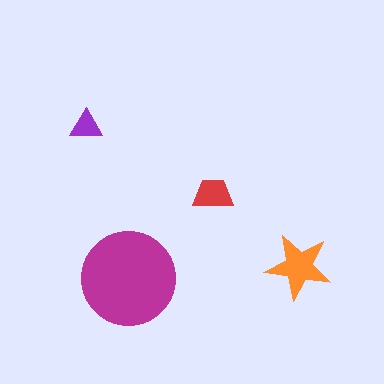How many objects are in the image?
There are 4 objects in the image.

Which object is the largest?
The magenta circle.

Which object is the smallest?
The purple triangle.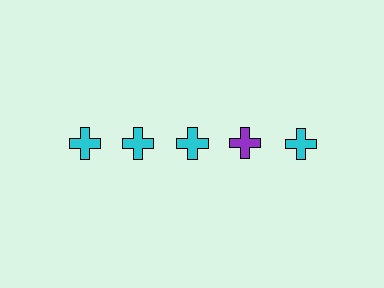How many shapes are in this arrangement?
There are 5 shapes arranged in a grid pattern.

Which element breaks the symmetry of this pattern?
The purple cross in the top row, second from right column breaks the symmetry. All other shapes are cyan crosses.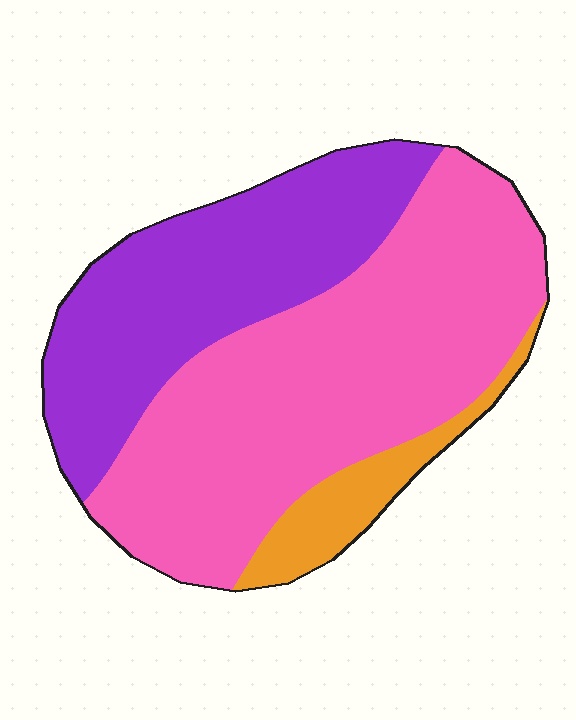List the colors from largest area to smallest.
From largest to smallest: pink, purple, orange.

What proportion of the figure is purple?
Purple covers roughly 35% of the figure.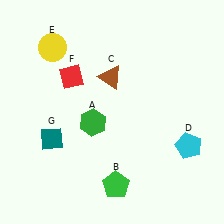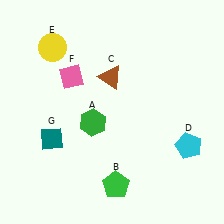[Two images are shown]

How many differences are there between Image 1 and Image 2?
There is 1 difference between the two images.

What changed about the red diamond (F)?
In Image 1, F is red. In Image 2, it changed to pink.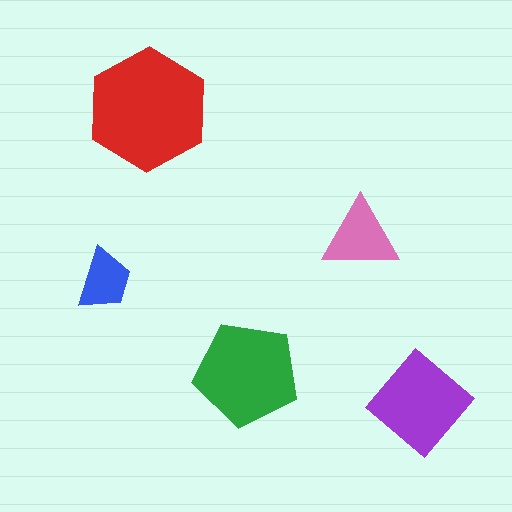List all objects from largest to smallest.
The red hexagon, the green pentagon, the purple diamond, the pink triangle, the blue trapezoid.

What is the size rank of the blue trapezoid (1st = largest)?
5th.